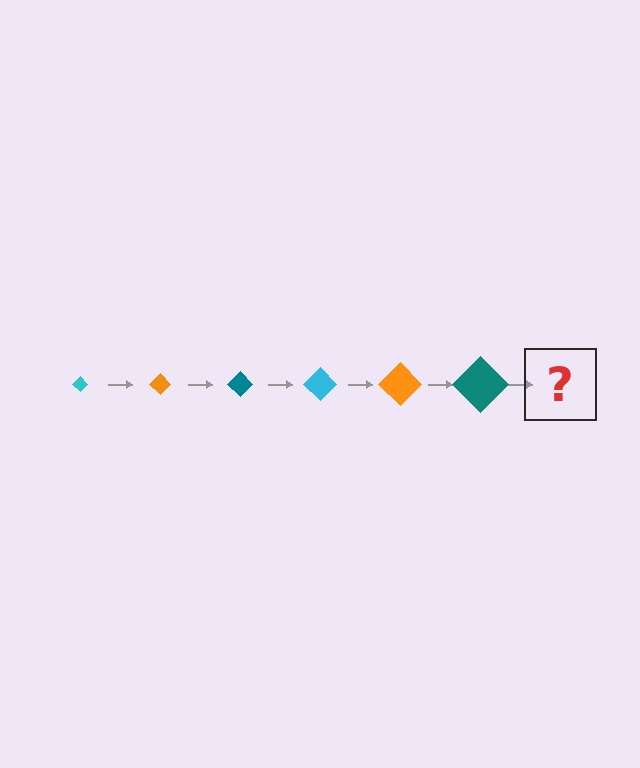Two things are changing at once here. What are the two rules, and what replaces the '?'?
The two rules are that the diamond grows larger each step and the color cycles through cyan, orange, and teal. The '?' should be a cyan diamond, larger than the previous one.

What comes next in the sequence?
The next element should be a cyan diamond, larger than the previous one.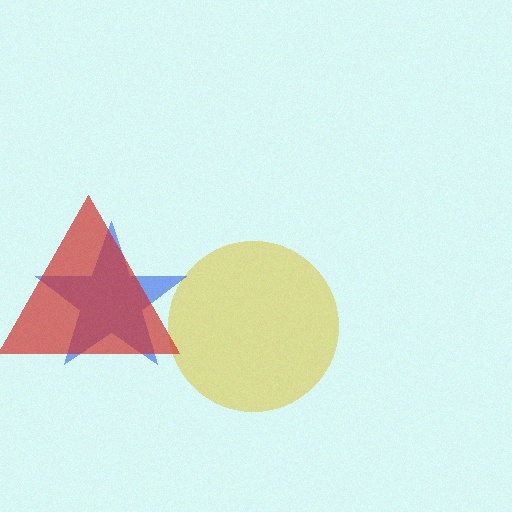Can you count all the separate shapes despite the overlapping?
Yes, there are 3 separate shapes.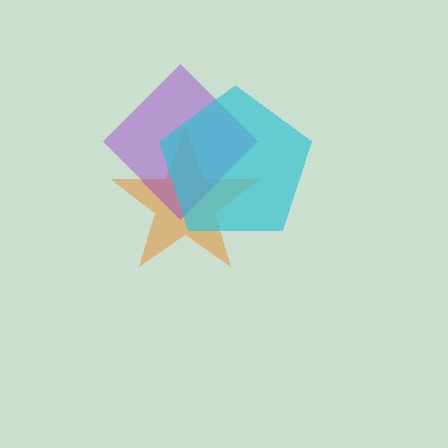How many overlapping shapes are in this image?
There are 3 overlapping shapes in the image.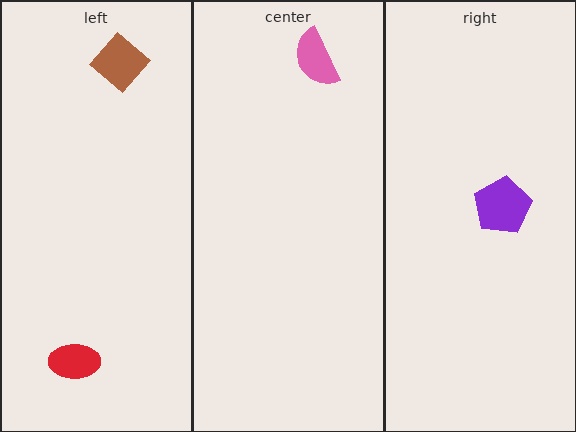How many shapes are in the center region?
1.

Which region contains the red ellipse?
The left region.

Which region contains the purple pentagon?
The right region.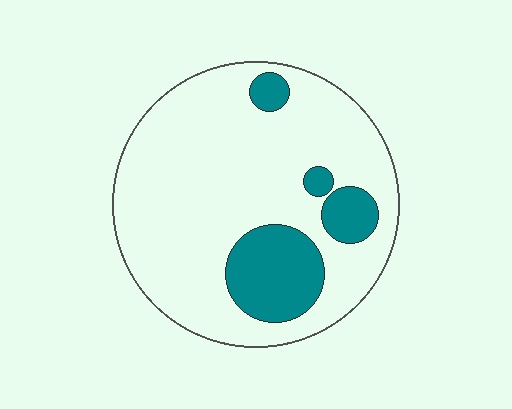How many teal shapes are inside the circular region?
4.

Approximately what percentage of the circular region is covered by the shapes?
Approximately 20%.